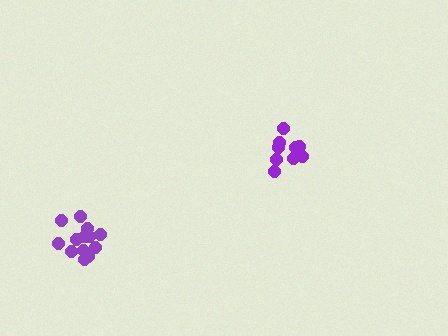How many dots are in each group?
Group 1: 9 dots, Group 2: 13 dots (22 total).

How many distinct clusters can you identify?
There are 2 distinct clusters.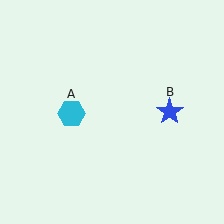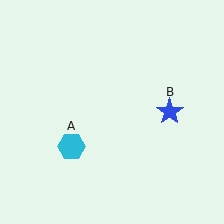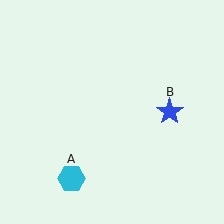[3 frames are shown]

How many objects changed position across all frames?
1 object changed position: cyan hexagon (object A).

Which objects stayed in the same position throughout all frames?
Blue star (object B) remained stationary.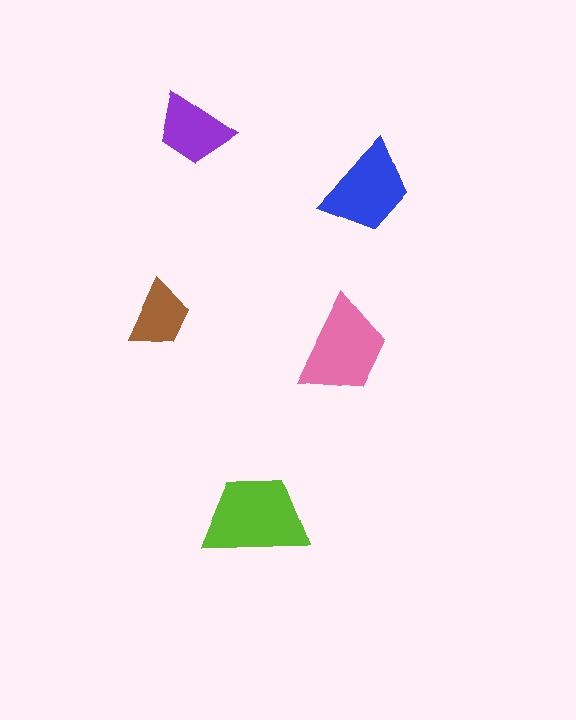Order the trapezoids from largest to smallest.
the lime one, the pink one, the blue one, the purple one, the brown one.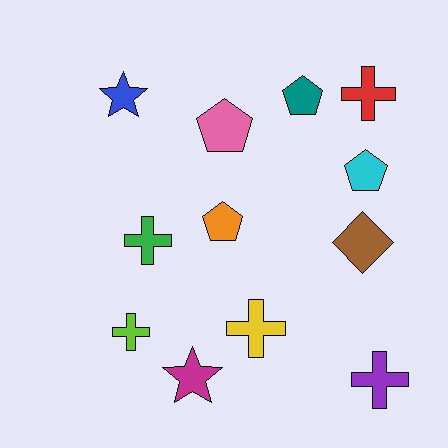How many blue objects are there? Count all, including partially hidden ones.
There is 1 blue object.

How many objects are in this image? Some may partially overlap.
There are 12 objects.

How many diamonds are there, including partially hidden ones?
There is 1 diamond.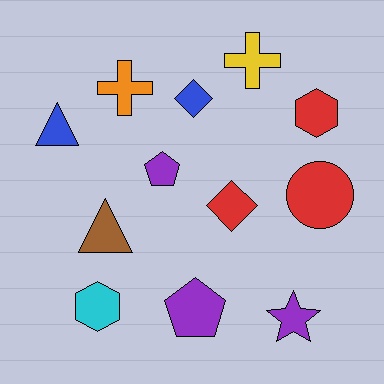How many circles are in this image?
There is 1 circle.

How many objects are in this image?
There are 12 objects.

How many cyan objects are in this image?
There is 1 cyan object.